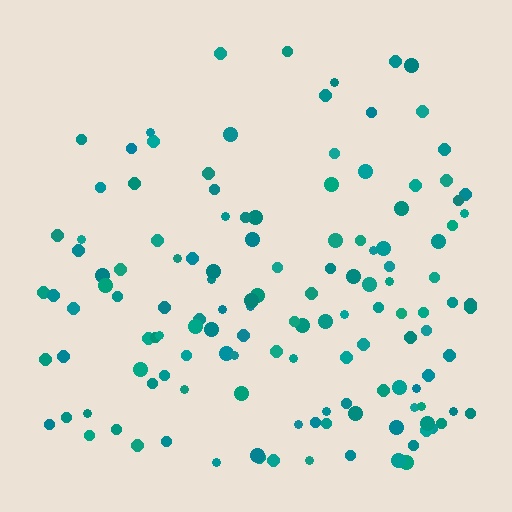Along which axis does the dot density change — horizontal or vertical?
Vertical.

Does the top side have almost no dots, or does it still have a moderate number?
Still a moderate number, just noticeably fewer than the bottom.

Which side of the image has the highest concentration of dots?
The bottom.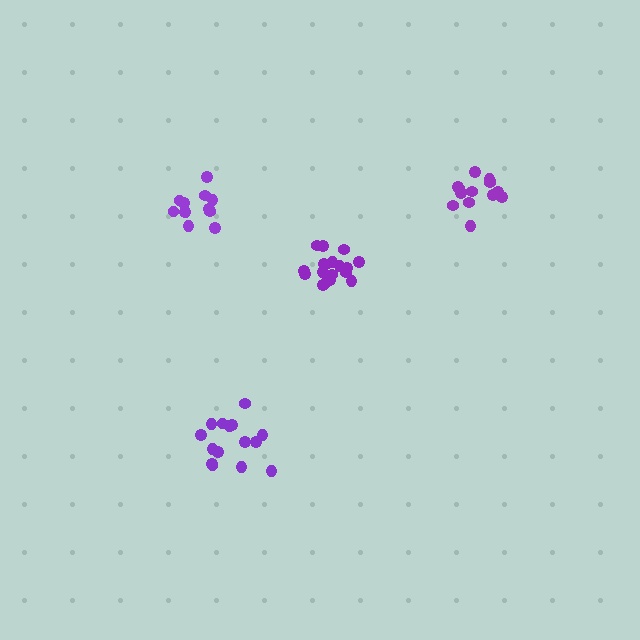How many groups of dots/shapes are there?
There are 4 groups.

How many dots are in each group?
Group 1: 18 dots, Group 2: 15 dots, Group 3: 12 dots, Group 4: 14 dots (59 total).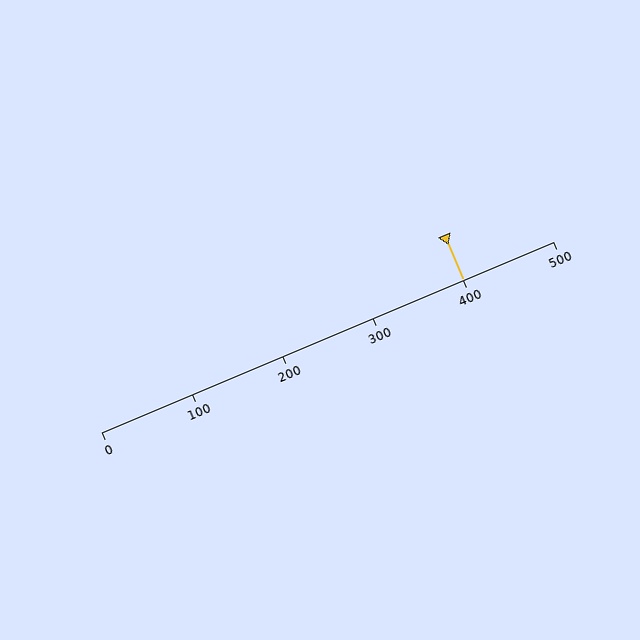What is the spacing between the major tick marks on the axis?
The major ticks are spaced 100 apart.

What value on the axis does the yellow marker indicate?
The marker indicates approximately 400.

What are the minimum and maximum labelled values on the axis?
The axis runs from 0 to 500.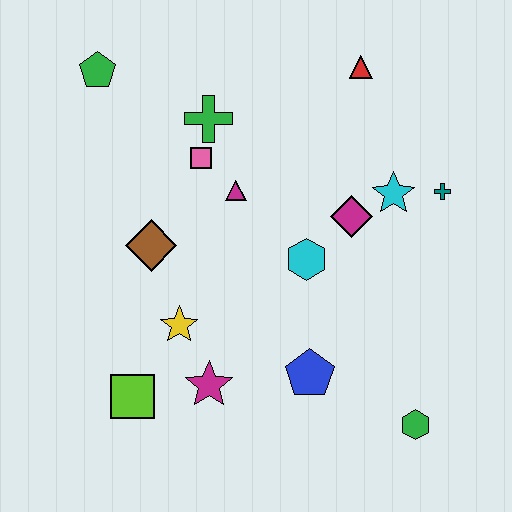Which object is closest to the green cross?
The pink square is closest to the green cross.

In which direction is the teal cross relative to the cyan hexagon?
The teal cross is to the right of the cyan hexagon.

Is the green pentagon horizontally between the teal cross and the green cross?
No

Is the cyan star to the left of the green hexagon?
Yes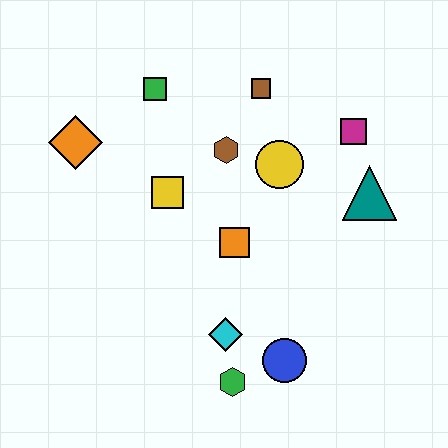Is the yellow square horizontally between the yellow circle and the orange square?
No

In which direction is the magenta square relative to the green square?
The magenta square is to the right of the green square.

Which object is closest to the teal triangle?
The magenta square is closest to the teal triangle.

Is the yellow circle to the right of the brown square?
Yes